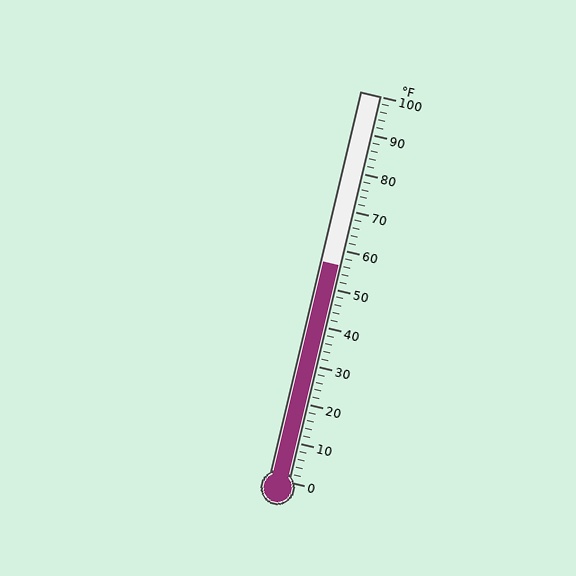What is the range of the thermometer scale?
The thermometer scale ranges from 0°F to 100°F.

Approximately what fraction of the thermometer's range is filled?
The thermometer is filled to approximately 55% of its range.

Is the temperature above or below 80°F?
The temperature is below 80°F.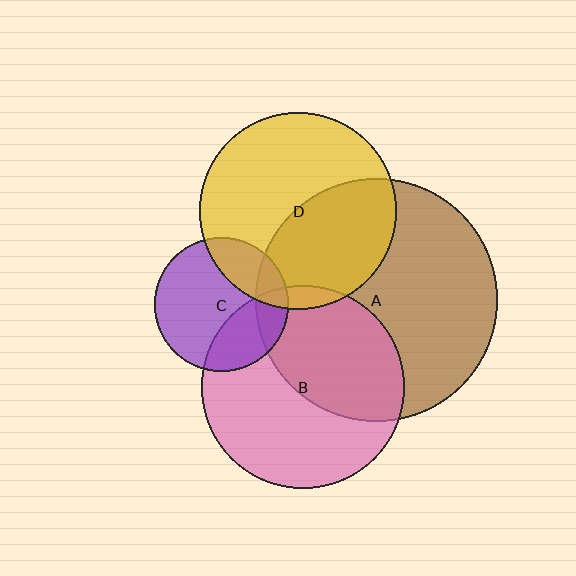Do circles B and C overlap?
Yes.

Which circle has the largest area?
Circle A (brown).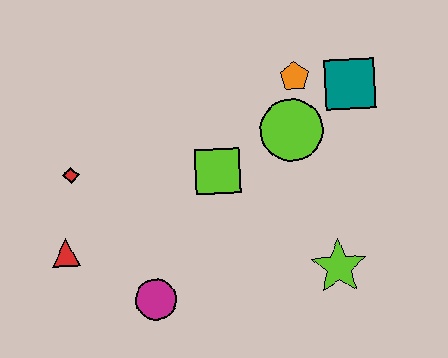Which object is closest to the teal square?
The orange pentagon is closest to the teal square.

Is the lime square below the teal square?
Yes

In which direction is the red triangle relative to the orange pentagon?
The red triangle is to the left of the orange pentagon.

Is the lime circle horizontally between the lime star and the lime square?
Yes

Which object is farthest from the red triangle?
The teal square is farthest from the red triangle.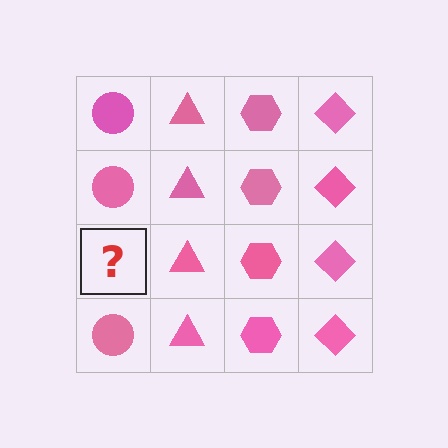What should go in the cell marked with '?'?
The missing cell should contain a pink circle.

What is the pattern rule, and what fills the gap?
The rule is that each column has a consistent shape. The gap should be filled with a pink circle.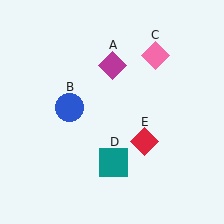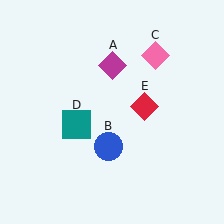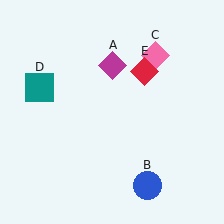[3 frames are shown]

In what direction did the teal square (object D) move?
The teal square (object D) moved up and to the left.